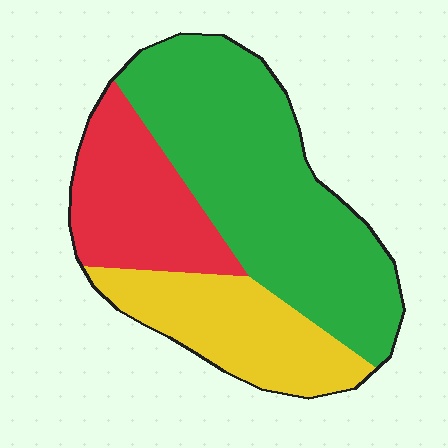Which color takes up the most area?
Green, at roughly 55%.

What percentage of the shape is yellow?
Yellow covers roughly 25% of the shape.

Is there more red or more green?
Green.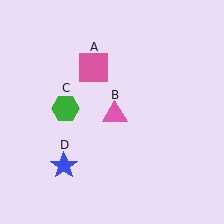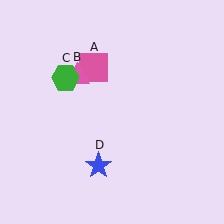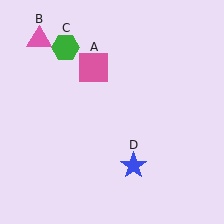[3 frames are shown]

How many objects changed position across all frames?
3 objects changed position: pink triangle (object B), green hexagon (object C), blue star (object D).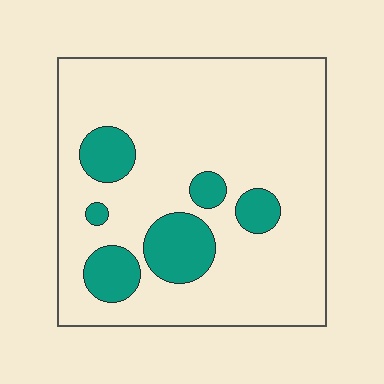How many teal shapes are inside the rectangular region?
6.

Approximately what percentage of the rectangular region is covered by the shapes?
Approximately 15%.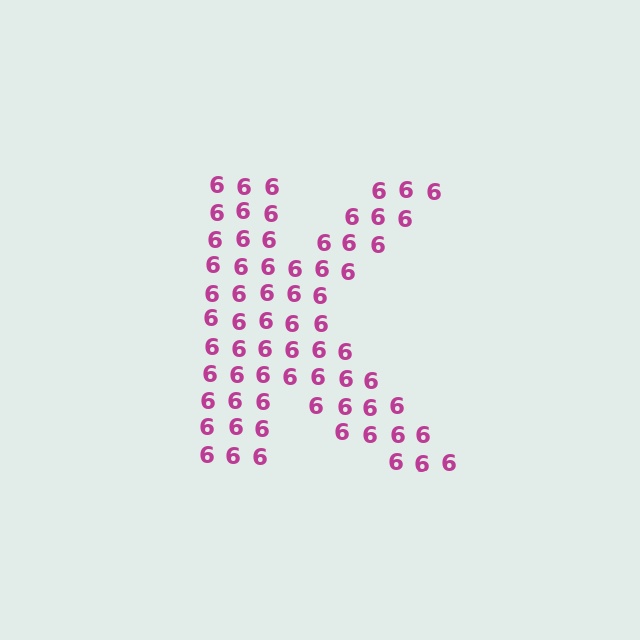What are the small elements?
The small elements are digit 6's.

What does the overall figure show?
The overall figure shows the letter K.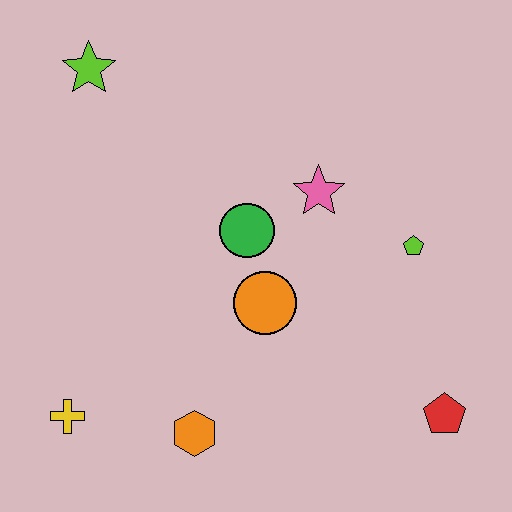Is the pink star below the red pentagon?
No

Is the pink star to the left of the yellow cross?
No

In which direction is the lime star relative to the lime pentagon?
The lime star is to the left of the lime pentagon.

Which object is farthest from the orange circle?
The lime star is farthest from the orange circle.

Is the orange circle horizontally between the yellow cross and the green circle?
No